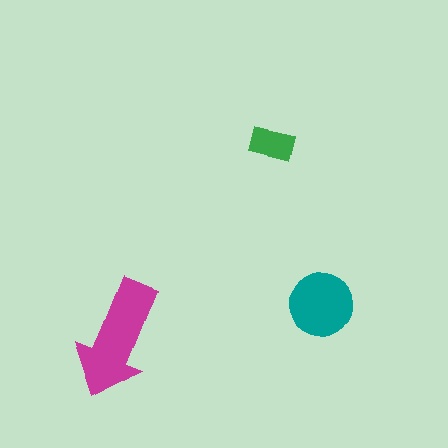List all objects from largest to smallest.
The magenta arrow, the teal circle, the green rectangle.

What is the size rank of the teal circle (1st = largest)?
2nd.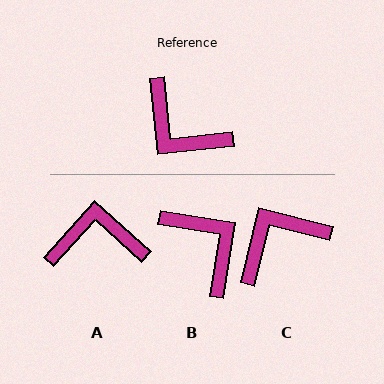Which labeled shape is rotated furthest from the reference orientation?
B, about 165 degrees away.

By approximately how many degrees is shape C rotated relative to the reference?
Approximately 110 degrees clockwise.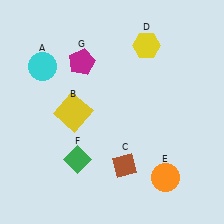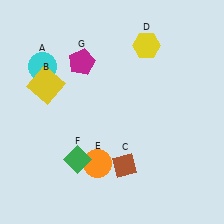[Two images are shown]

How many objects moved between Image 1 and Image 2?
2 objects moved between the two images.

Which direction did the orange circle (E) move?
The orange circle (E) moved left.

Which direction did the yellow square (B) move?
The yellow square (B) moved up.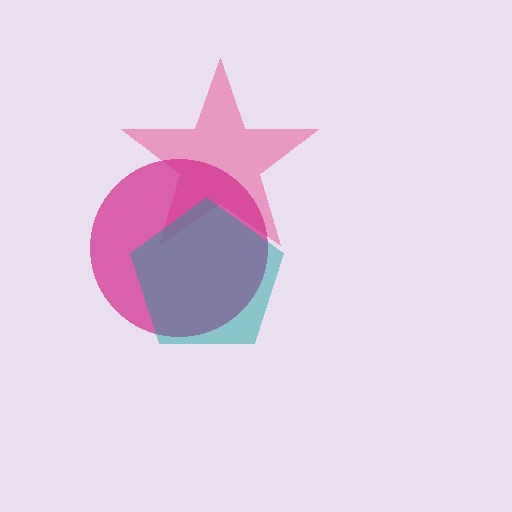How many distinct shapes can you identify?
There are 3 distinct shapes: a pink star, a magenta circle, a teal pentagon.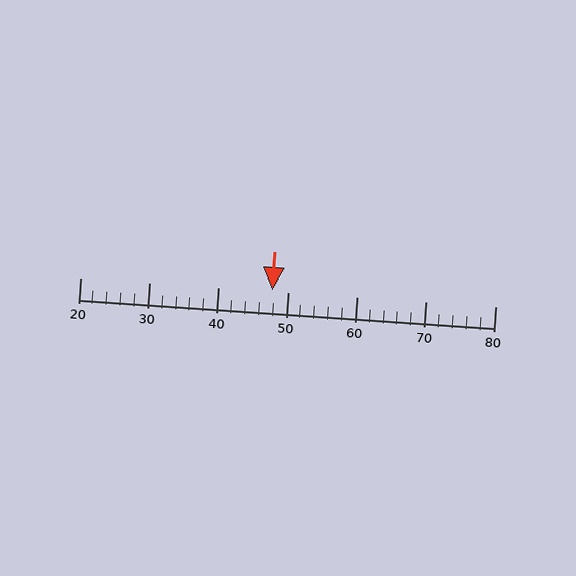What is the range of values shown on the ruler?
The ruler shows values from 20 to 80.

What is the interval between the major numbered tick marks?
The major tick marks are spaced 10 units apart.